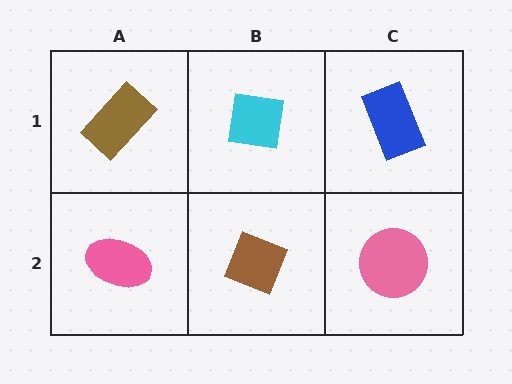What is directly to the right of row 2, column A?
A brown diamond.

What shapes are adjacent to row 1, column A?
A pink ellipse (row 2, column A), a cyan square (row 1, column B).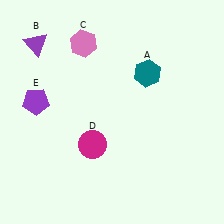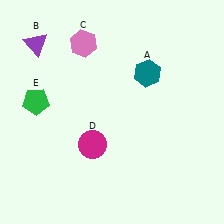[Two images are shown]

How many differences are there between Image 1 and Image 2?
There is 1 difference between the two images.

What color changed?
The pentagon (E) changed from purple in Image 1 to green in Image 2.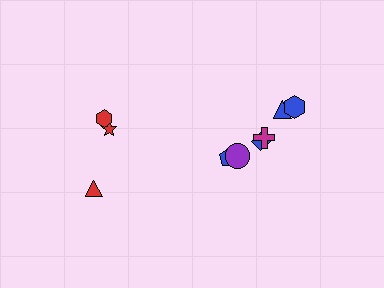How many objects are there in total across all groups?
There are 9 objects.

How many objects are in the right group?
There are 6 objects.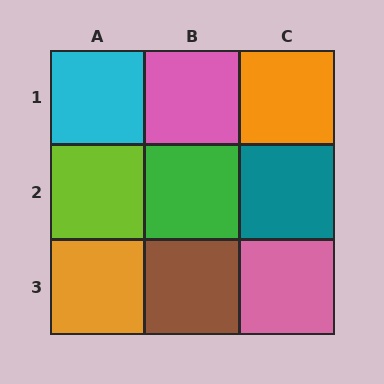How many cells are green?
1 cell is green.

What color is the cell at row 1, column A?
Cyan.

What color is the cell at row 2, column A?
Lime.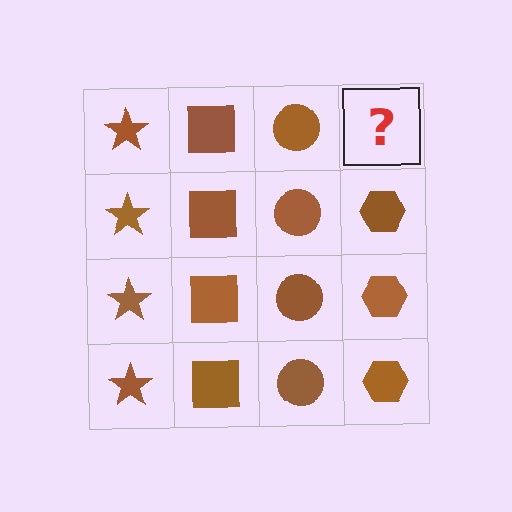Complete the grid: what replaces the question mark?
The question mark should be replaced with a brown hexagon.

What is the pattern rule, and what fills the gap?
The rule is that each column has a consistent shape. The gap should be filled with a brown hexagon.